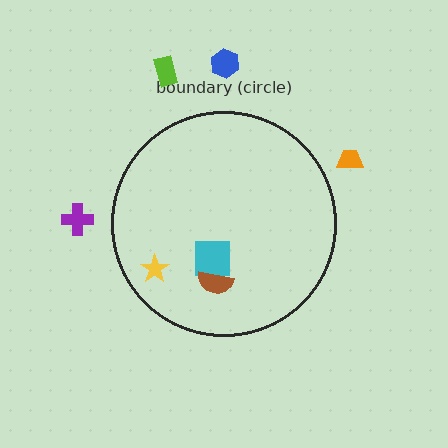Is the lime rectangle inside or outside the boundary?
Outside.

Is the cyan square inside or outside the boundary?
Inside.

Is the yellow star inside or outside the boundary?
Inside.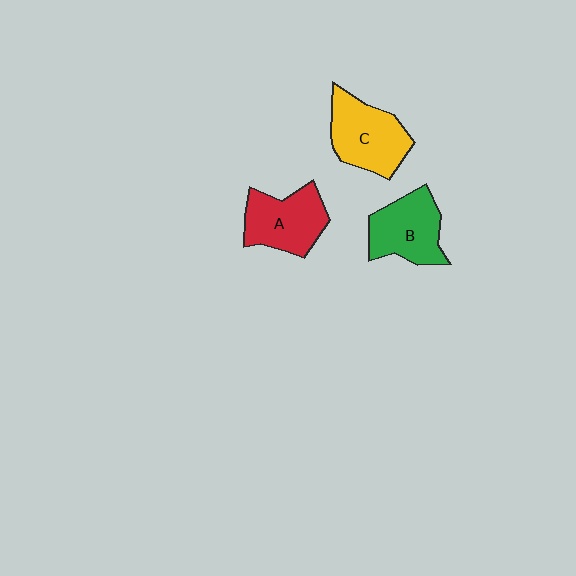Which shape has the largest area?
Shape C (yellow).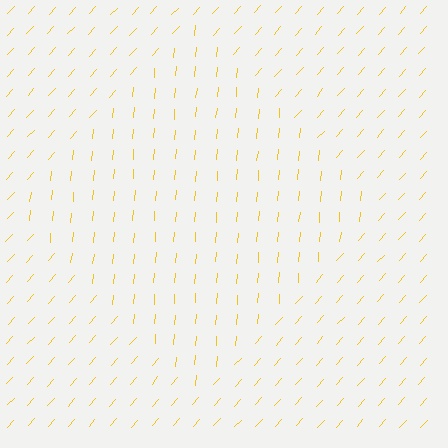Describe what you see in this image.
The image is filled with small yellow line segments. A diamond region in the image has lines oriented differently from the surrounding lines, creating a visible texture boundary.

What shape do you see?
I see a diamond.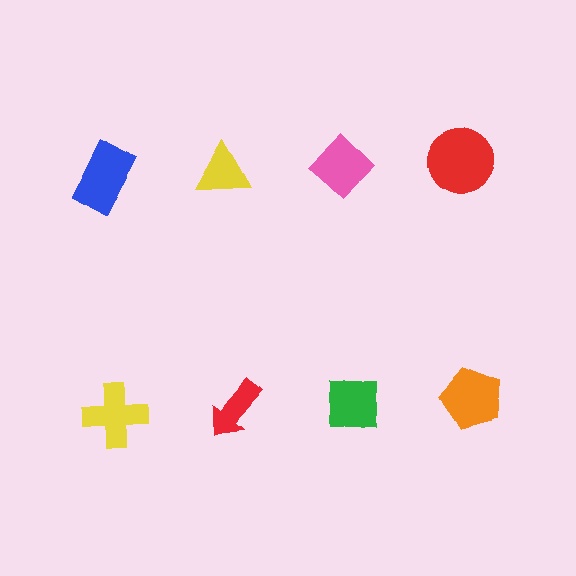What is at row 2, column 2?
A red arrow.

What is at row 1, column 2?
A yellow triangle.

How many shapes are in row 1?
4 shapes.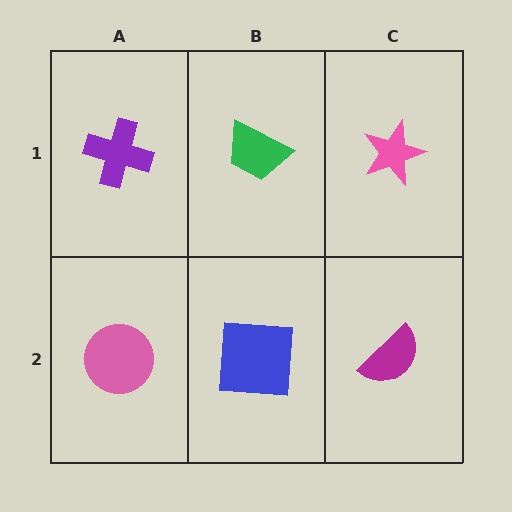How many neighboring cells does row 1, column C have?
2.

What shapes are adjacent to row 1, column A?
A pink circle (row 2, column A), a green trapezoid (row 1, column B).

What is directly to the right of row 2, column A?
A blue square.